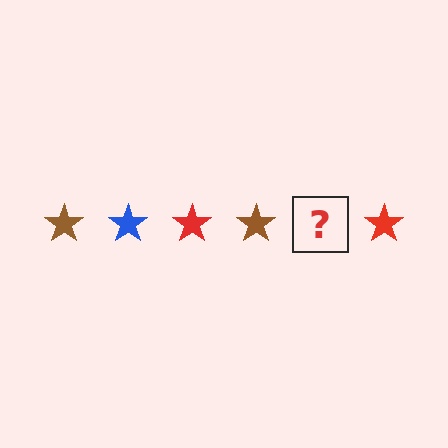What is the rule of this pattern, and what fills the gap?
The rule is that the pattern cycles through brown, blue, red stars. The gap should be filled with a blue star.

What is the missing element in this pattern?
The missing element is a blue star.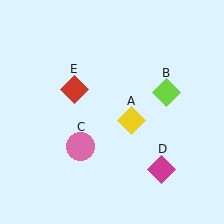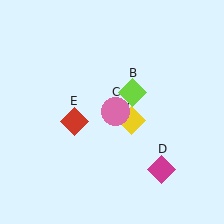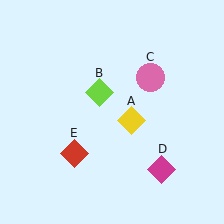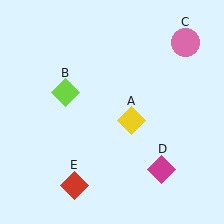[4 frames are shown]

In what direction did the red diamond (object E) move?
The red diamond (object E) moved down.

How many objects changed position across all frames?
3 objects changed position: lime diamond (object B), pink circle (object C), red diamond (object E).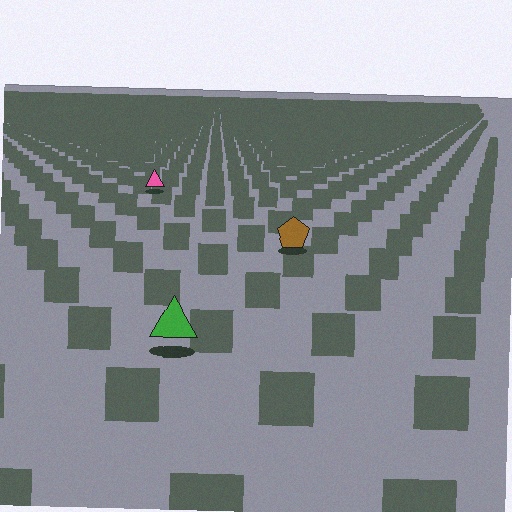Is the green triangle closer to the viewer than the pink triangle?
Yes. The green triangle is closer — you can tell from the texture gradient: the ground texture is coarser near it.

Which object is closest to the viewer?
The green triangle is closest. The texture marks near it are larger and more spread out.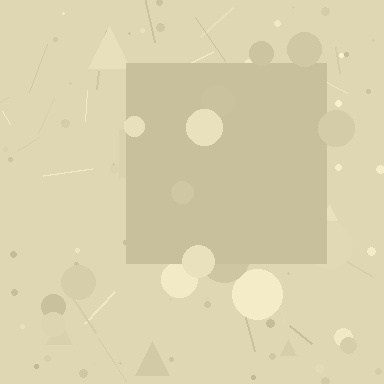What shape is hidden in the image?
A square is hidden in the image.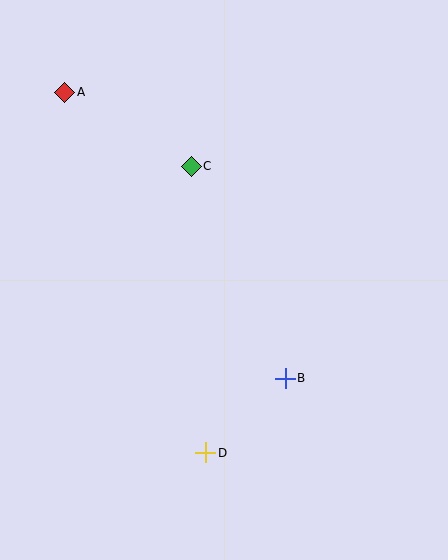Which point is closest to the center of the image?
Point B at (285, 378) is closest to the center.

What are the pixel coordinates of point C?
Point C is at (191, 166).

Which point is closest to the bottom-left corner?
Point D is closest to the bottom-left corner.